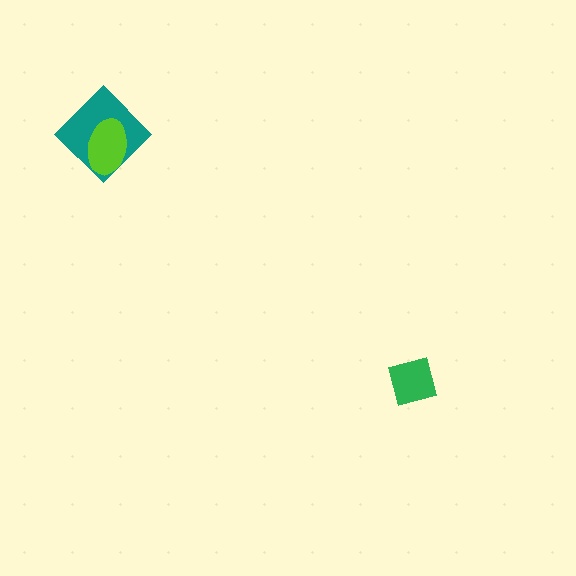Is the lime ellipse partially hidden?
No, no other shape covers it.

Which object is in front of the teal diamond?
The lime ellipse is in front of the teal diamond.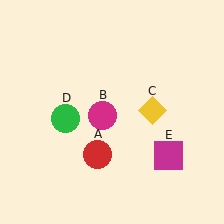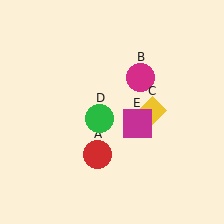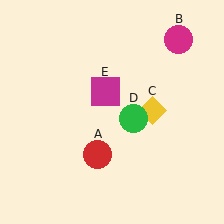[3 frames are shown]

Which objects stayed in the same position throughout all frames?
Red circle (object A) and yellow diamond (object C) remained stationary.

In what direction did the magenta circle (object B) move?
The magenta circle (object B) moved up and to the right.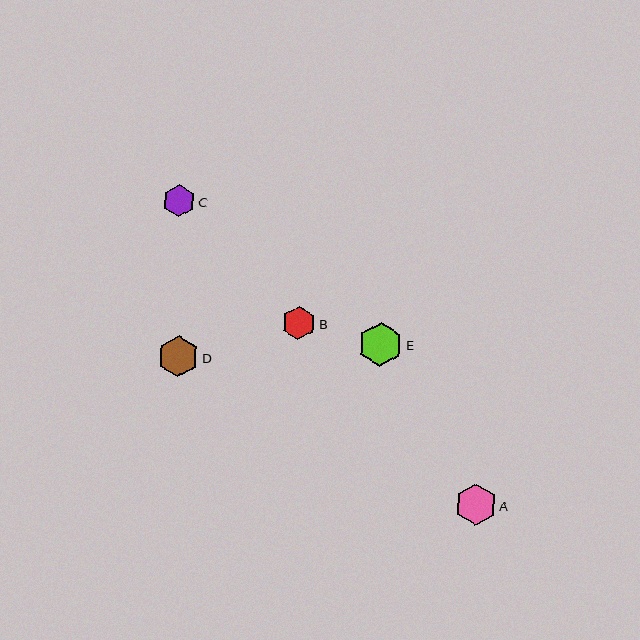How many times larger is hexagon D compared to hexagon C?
Hexagon D is approximately 1.3 times the size of hexagon C.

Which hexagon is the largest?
Hexagon E is the largest with a size of approximately 44 pixels.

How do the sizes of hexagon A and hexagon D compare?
Hexagon A and hexagon D are approximately the same size.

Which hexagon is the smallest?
Hexagon C is the smallest with a size of approximately 33 pixels.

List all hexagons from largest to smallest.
From largest to smallest: E, A, D, B, C.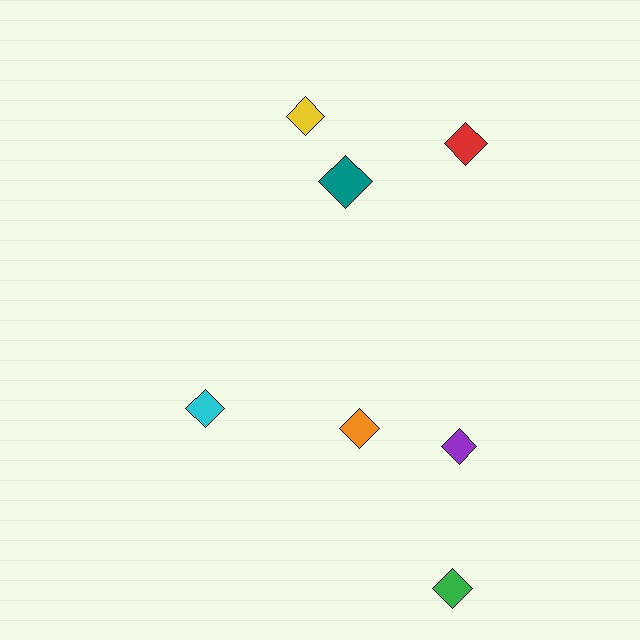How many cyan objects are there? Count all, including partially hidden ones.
There is 1 cyan object.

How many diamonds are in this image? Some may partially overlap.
There are 7 diamonds.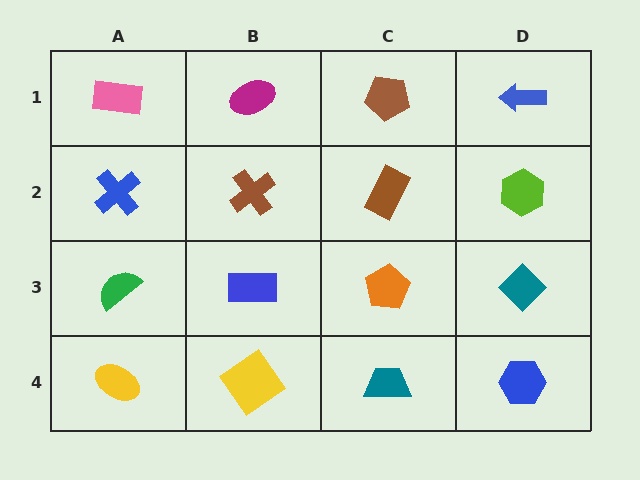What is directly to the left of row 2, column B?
A blue cross.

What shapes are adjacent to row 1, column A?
A blue cross (row 2, column A), a magenta ellipse (row 1, column B).